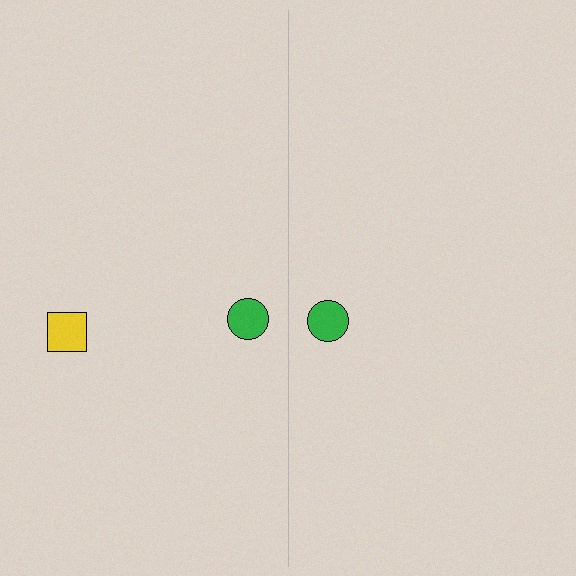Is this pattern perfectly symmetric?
No, the pattern is not perfectly symmetric. A yellow square is missing from the right side.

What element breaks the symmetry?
A yellow square is missing from the right side.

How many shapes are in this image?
There are 3 shapes in this image.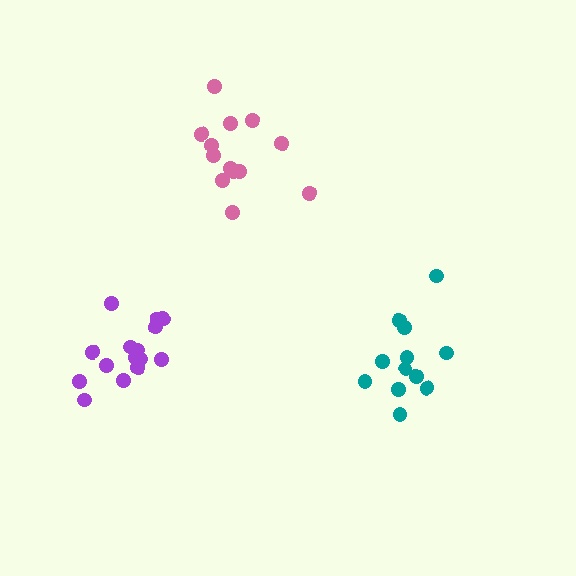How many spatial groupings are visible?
There are 3 spatial groupings.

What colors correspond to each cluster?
The clusters are colored: teal, pink, purple.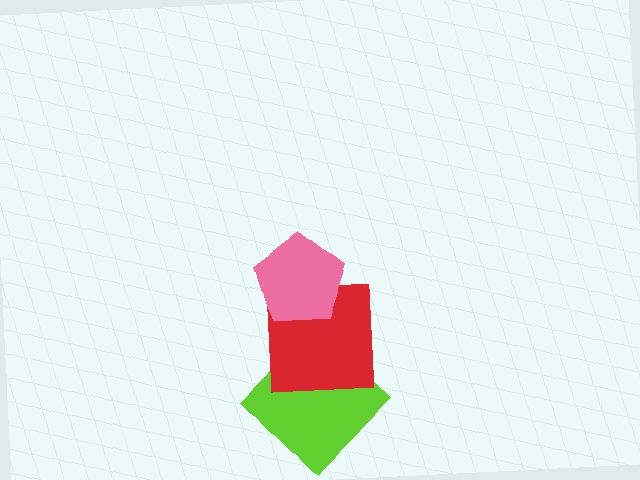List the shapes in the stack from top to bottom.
From top to bottom: the pink pentagon, the red square, the lime diamond.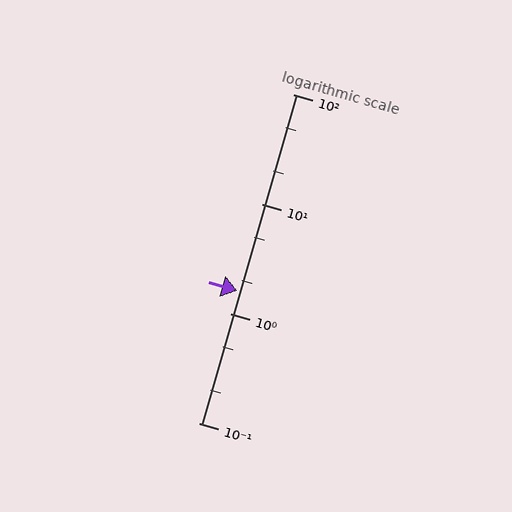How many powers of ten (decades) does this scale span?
The scale spans 3 decades, from 0.1 to 100.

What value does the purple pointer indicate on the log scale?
The pointer indicates approximately 1.6.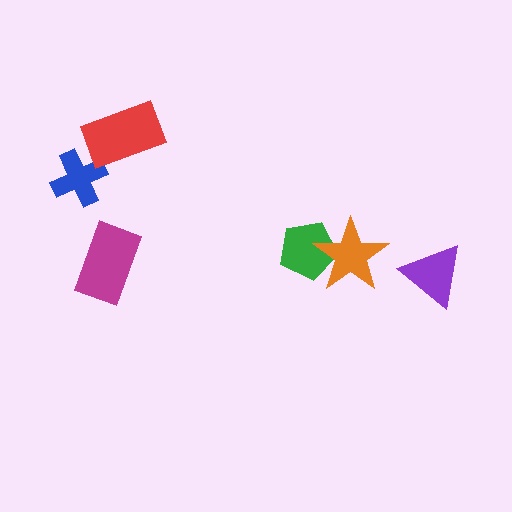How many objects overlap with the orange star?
1 object overlaps with the orange star.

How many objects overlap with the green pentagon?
1 object overlaps with the green pentagon.